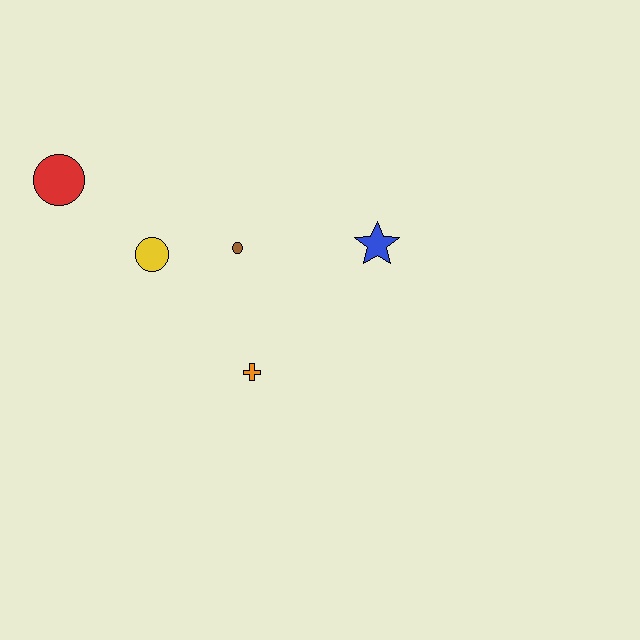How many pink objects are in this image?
There are no pink objects.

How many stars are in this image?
There is 1 star.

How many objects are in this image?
There are 5 objects.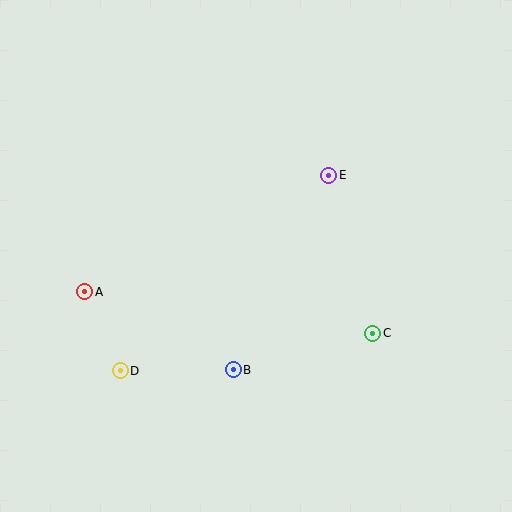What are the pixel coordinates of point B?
Point B is at (233, 370).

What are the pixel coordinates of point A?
Point A is at (85, 292).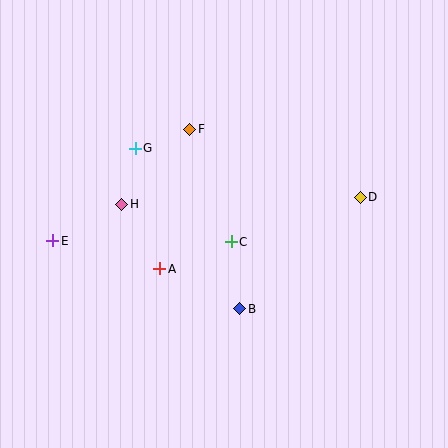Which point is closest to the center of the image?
Point C at (231, 242) is closest to the center.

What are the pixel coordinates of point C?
Point C is at (231, 242).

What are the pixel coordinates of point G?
Point G is at (135, 148).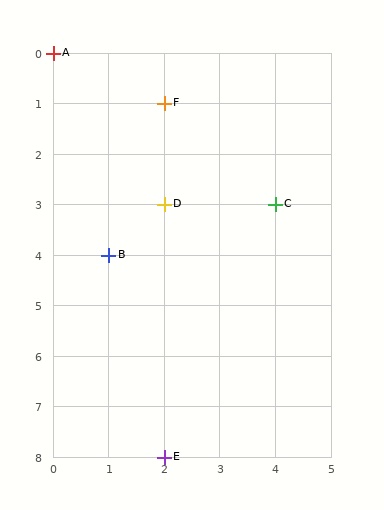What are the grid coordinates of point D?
Point D is at grid coordinates (2, 3).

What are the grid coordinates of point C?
Point C is at grid coordinates (4, 3).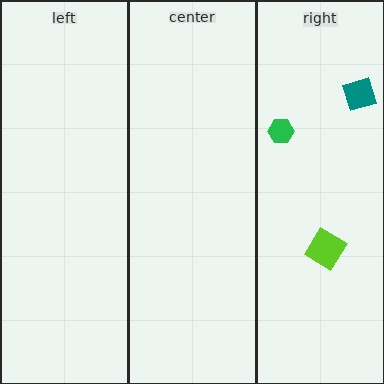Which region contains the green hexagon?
The right region.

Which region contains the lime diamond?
The right region.